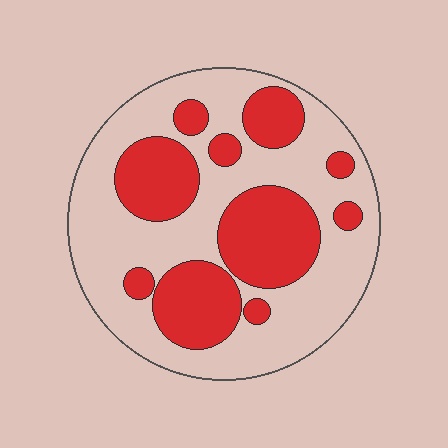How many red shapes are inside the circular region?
10.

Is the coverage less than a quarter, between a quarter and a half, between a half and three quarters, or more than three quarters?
Between a quarter and a half.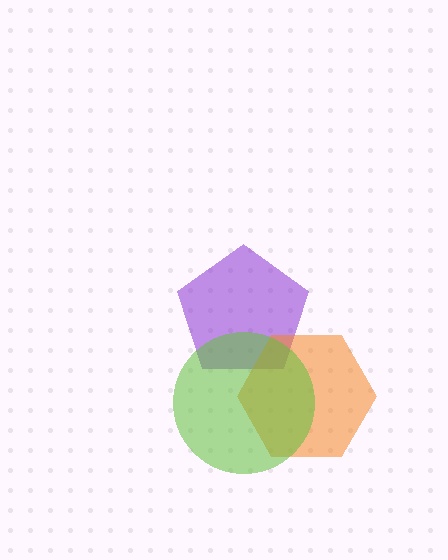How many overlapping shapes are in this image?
There are 3 overlapping shapes in the image.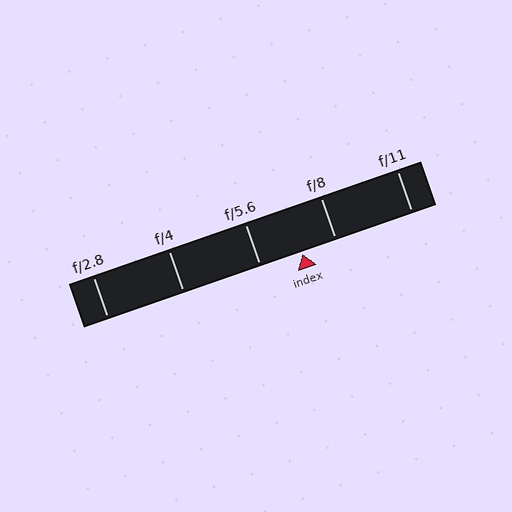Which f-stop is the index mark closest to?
The index mark is closest to f/8.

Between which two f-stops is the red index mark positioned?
The index mark is between f/5.6 and f/8.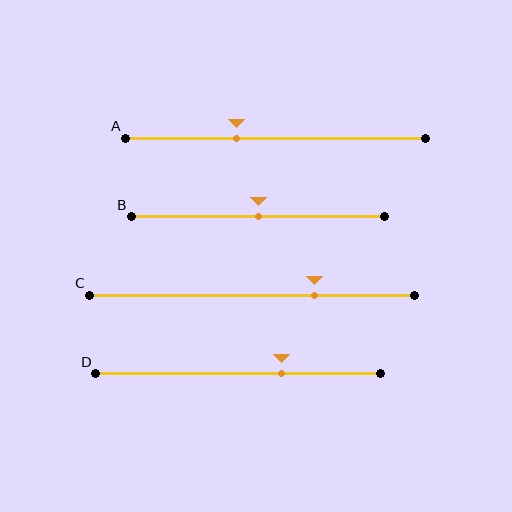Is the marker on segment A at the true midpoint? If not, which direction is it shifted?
No, the marker on segment A is shifted to the left by about 13% of the segment length.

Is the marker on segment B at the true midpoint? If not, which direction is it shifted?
Yes, the marker on segment B is at the true midpoint.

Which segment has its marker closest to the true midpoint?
Segment B has its marker closest to the true midpoint.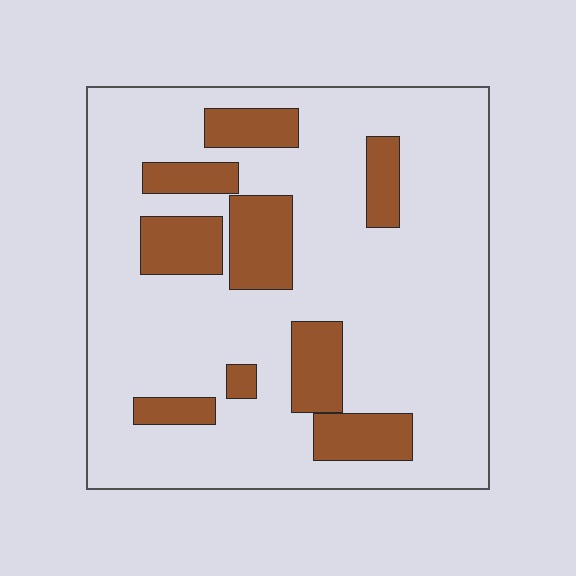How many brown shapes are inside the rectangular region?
9.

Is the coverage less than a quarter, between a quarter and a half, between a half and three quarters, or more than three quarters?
Less than a quarter.